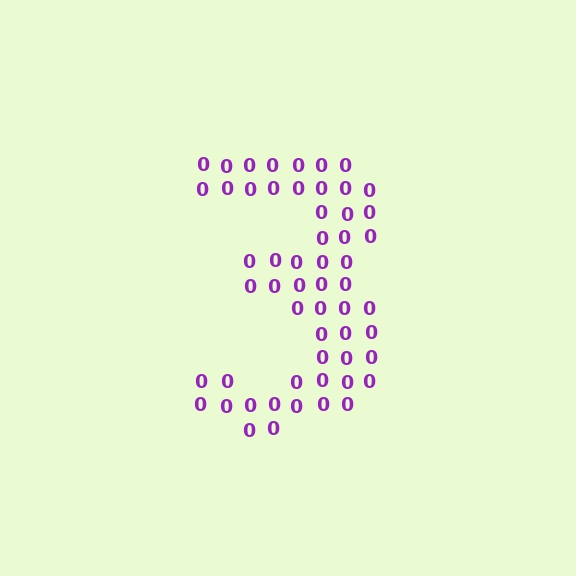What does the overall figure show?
The overall figure shows the digit 3.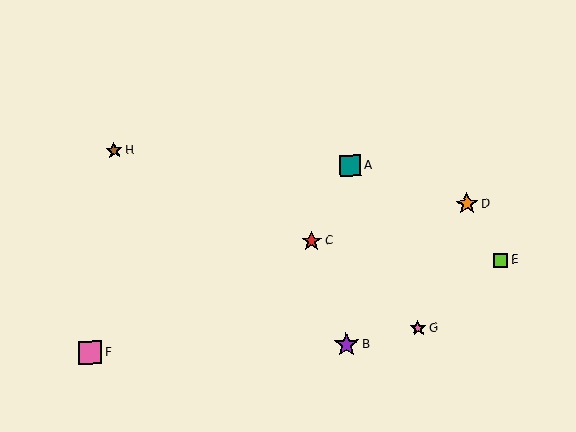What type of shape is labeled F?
Shape F is a pink square.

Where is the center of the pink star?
The center of the pink star is at (418, 328).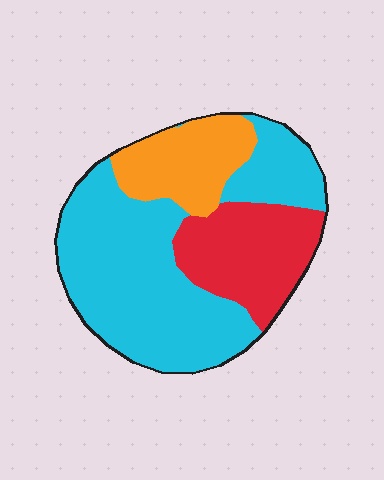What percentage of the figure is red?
Red takes up about one quarter (1/4) of the figure.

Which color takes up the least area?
Orange, at roughly 20%.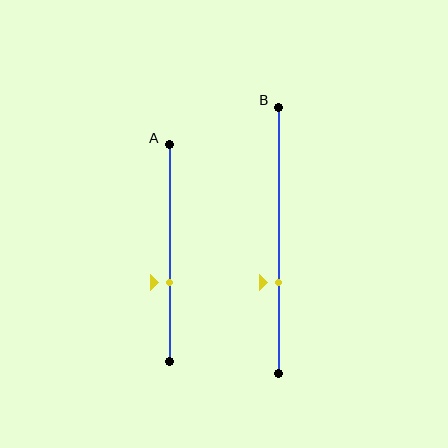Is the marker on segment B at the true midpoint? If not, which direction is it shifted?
No, the marker on segment B is shifted downward by about 16% of the segment length.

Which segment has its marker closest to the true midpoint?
Segment A has its marker closest to the true midpoint.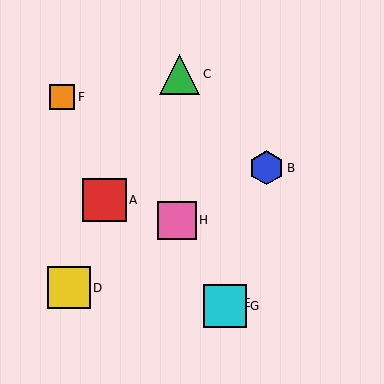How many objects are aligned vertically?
2 objects (E, G) are aligned vertically.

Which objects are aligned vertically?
Objects E, G are aligned vertically.